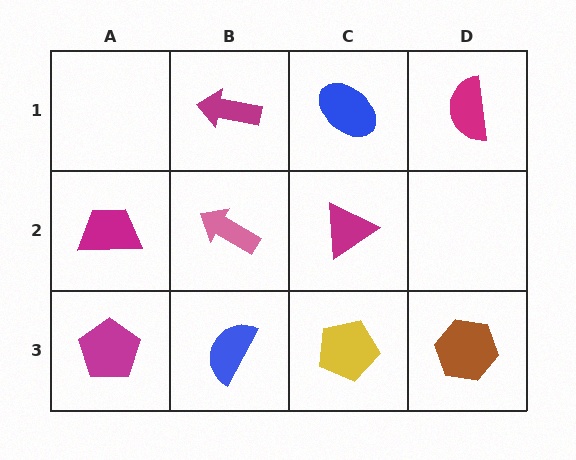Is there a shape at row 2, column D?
No, that cell is empty.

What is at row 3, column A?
A magenta pentagon.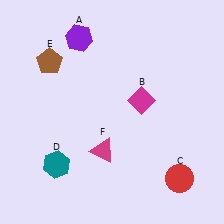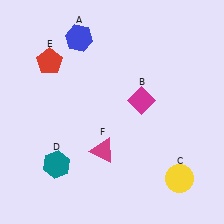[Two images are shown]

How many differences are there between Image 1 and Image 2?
There are 3 differences between the two images.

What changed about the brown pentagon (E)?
In Image 1, E is brown. In Image 2, it changed to red.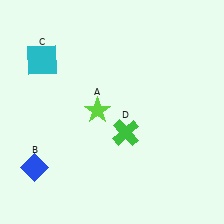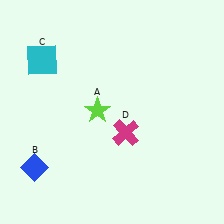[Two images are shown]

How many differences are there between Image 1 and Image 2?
There is 1 difference between the two images.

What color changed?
The cross (D) changed from green in Image 1 to magenta in Image 2.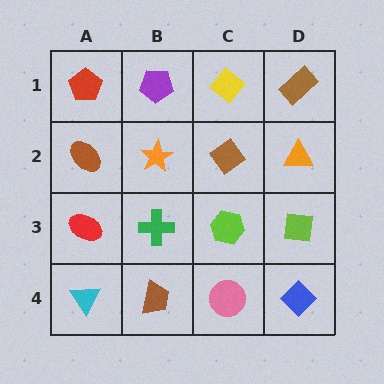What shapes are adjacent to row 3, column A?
A brown ellipse (row 2, column A), a cyan triangle (row 4, column A), a green cross (row 3, column B).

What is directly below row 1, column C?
A brown diamond.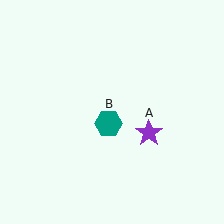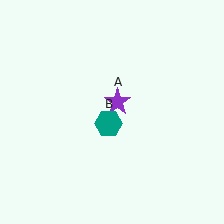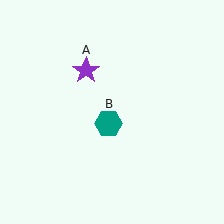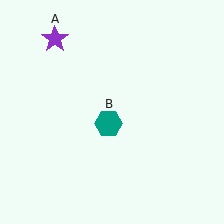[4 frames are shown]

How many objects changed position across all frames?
1 object changed position: purple star (object A).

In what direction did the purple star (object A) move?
The purple star (object A) moved up and to the left.